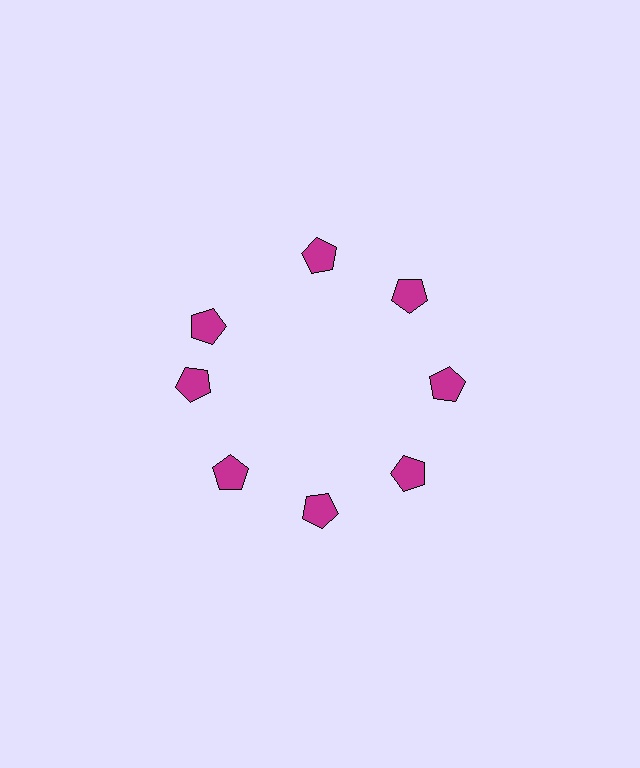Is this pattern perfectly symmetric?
No. The 8 magenta pentagons are arranged in a ring, but one element near the 10 o'clock position is rotated out of alignment along the ring, breaking the 8-fold rotational symmetry.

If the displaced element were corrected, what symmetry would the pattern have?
It would have 8-fold rotational symmetry — the pattern would map onto itself every 45 degrees.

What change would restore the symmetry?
The symmetry would be restored by rotating it back into even spacing with its neighbors so that all 8 pentagons sit at equal angles and equal distance from the center.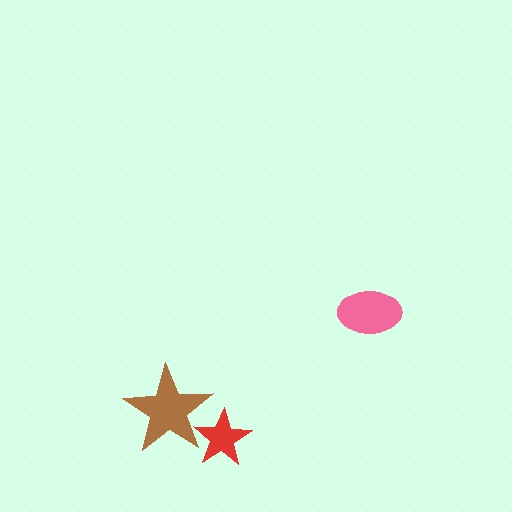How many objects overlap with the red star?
1 object overlaps with the red star.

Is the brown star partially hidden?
No, no other shape covers it.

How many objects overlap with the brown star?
1 object overlaps with the brown star.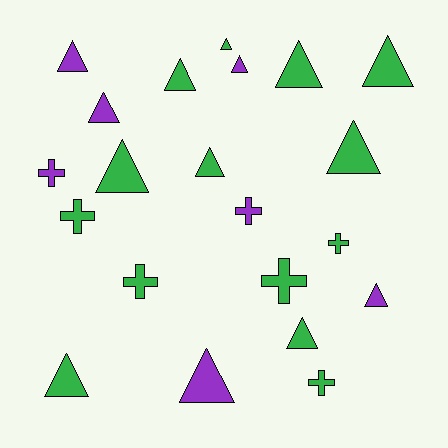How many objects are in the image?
There are 21 objects.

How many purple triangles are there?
There are 5 purple triangles.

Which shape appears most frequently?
Triangle, with 14 objects.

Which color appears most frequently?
Green, with 14 objects.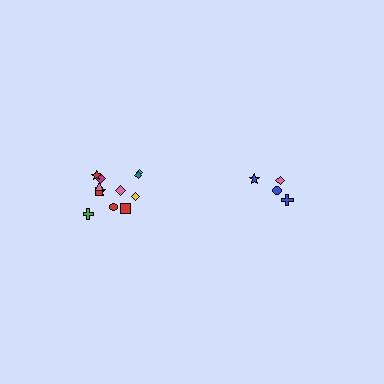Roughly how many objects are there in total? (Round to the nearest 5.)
Roughly 15 objects in total.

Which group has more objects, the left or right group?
The left group.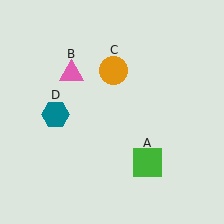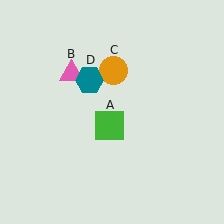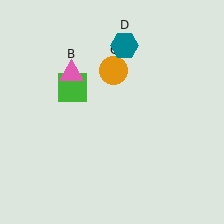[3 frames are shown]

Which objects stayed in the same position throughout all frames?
Pink triangle (object B) and orange circle (object C) remained stationary.